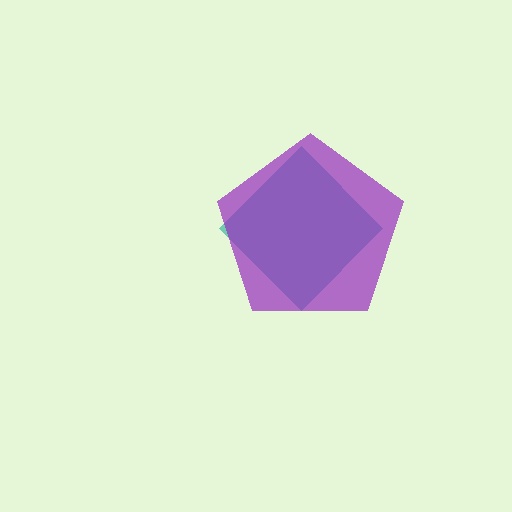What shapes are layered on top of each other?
The layered shapes are: a teal diamond, a purple pentagon.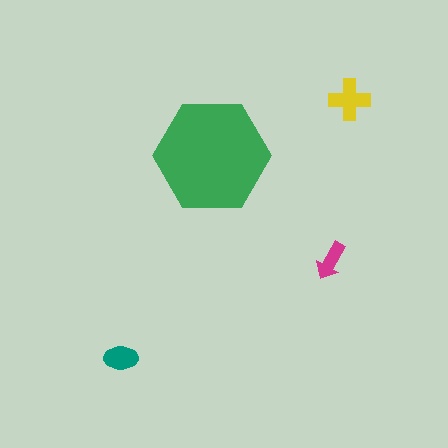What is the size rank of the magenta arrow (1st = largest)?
4th.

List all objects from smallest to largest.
The magenta arrow, the teal ellipse, the yellow cross, the green hexagon.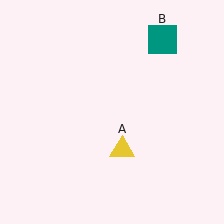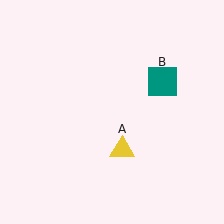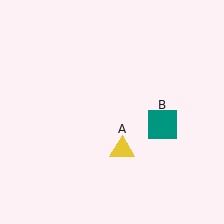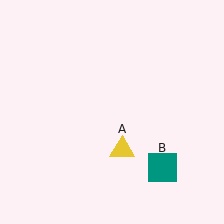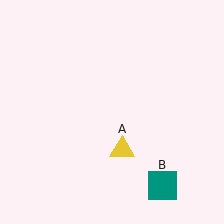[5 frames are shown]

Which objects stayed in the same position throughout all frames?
Yellow triangle (object A) remained stationary.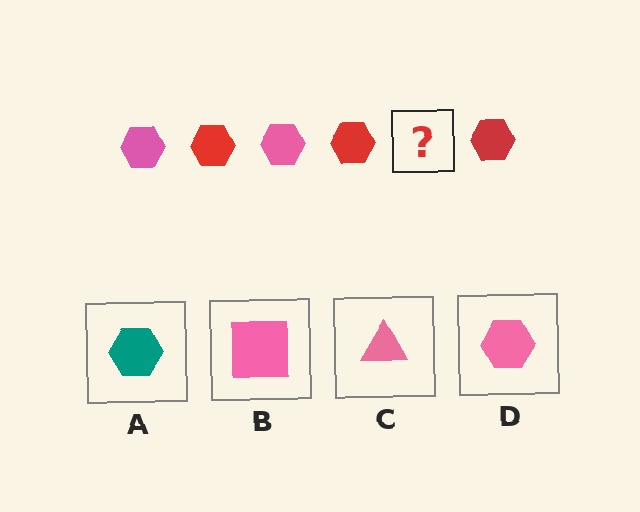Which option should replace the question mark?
Option D.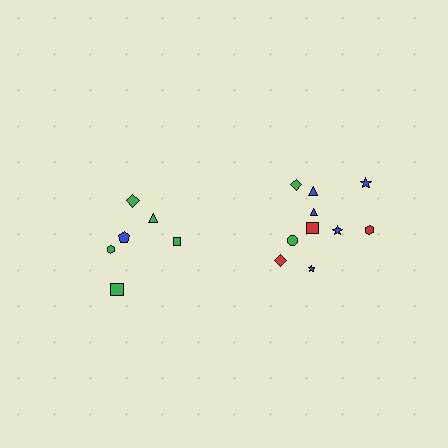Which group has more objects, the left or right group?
The right group.